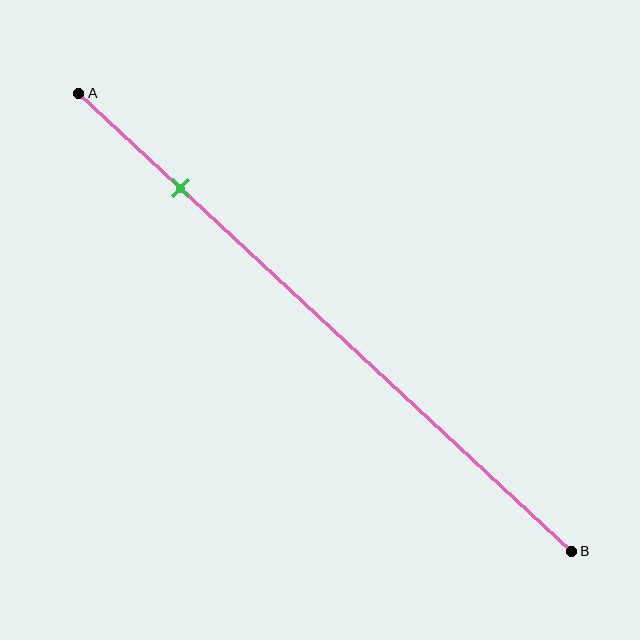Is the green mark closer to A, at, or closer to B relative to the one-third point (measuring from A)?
The green mark is closer to point A than the one-third point of segment AB.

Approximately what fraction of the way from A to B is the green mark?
The green mark is approximately 20% of the way from A to B.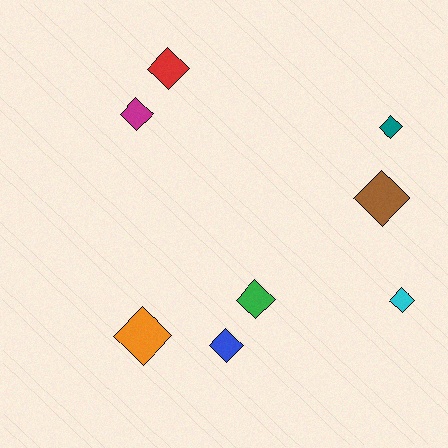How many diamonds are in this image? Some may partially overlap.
There are 8 diamonds.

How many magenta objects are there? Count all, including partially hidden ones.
There is 1 magenta object.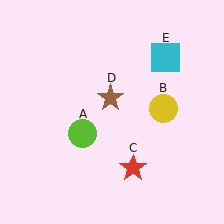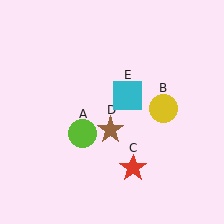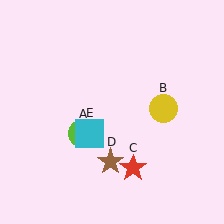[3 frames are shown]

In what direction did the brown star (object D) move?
The brown star (object D) moved down.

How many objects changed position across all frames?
2 objects changed position: brown star (object D), cyan square (object E).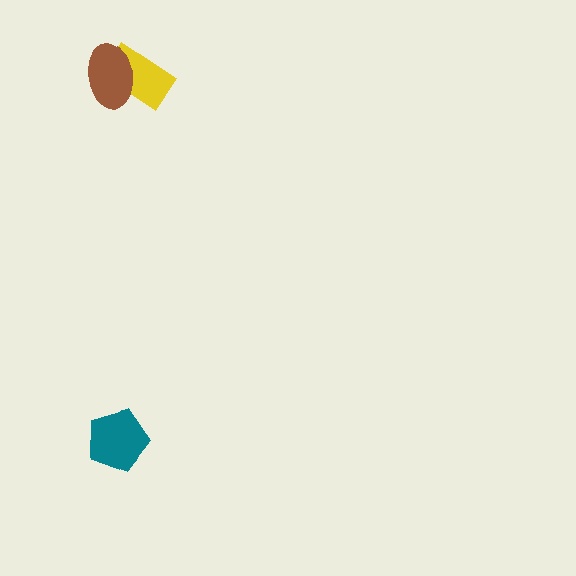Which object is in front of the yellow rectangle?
The brown ellipse is in front of the yellow rectangle.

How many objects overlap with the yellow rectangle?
1 object overlaps with the yellow rectangle.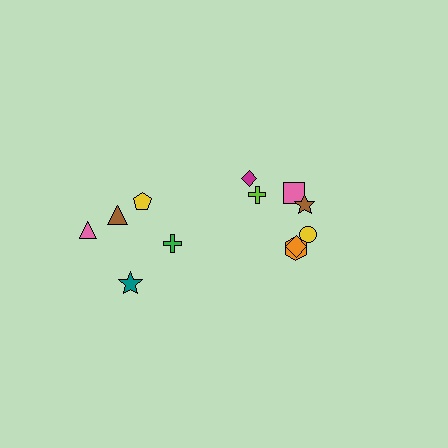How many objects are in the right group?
There are 7 objects.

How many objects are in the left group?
There are 5 objects.